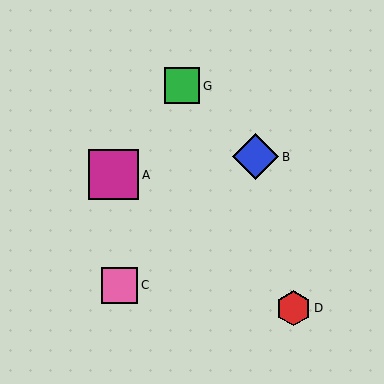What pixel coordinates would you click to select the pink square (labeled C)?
Click at (120, 285) to select the pink square C.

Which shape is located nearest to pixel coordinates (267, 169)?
The blue diamond (labeled B) at (256, 157) is nearest to that location.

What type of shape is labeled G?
Shape G is a green square.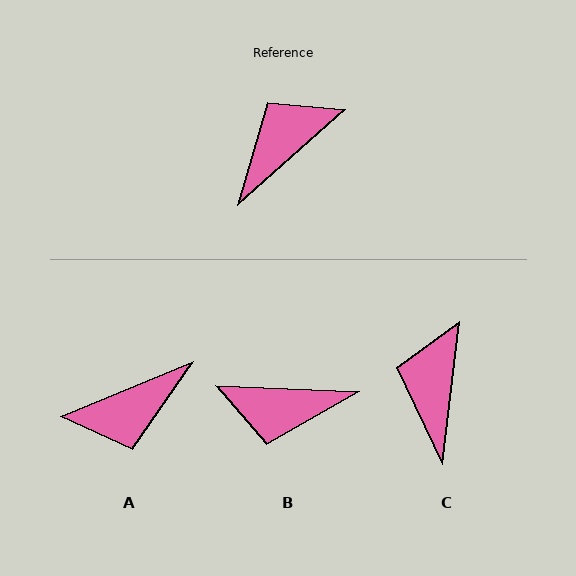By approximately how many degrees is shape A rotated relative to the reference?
Approximately 161 degrees counter-clockwise.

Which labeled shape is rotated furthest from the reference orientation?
A, about 161 degrees away.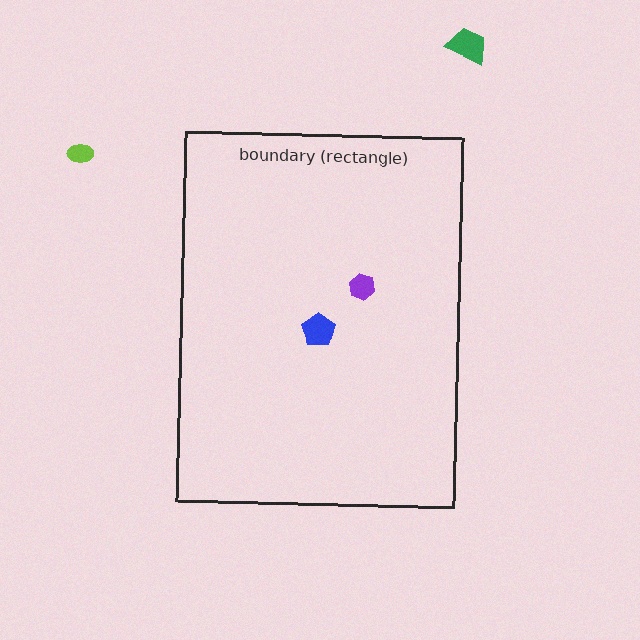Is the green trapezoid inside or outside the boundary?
Outside.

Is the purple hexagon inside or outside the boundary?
Inside.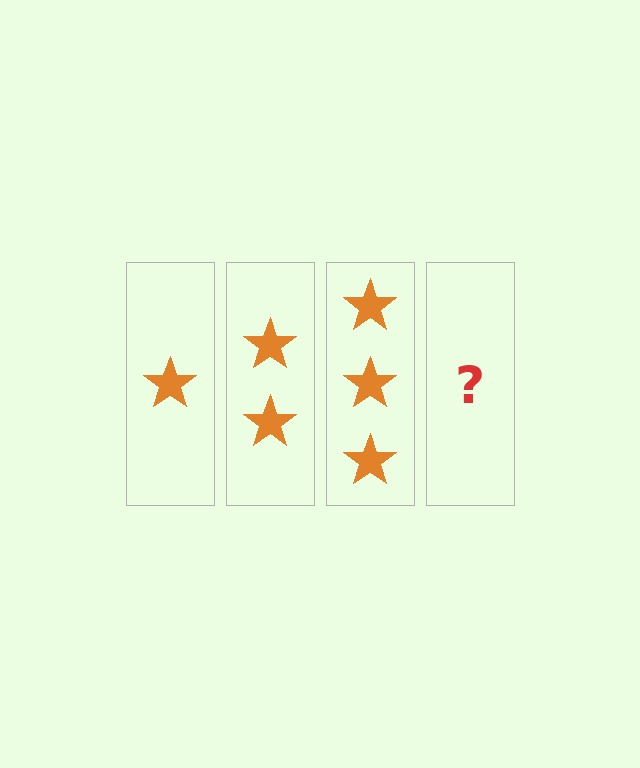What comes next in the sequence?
The next element should be 4 stars.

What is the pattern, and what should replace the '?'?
The pattern is that each step adds one more star. The '?' should be 4 stars.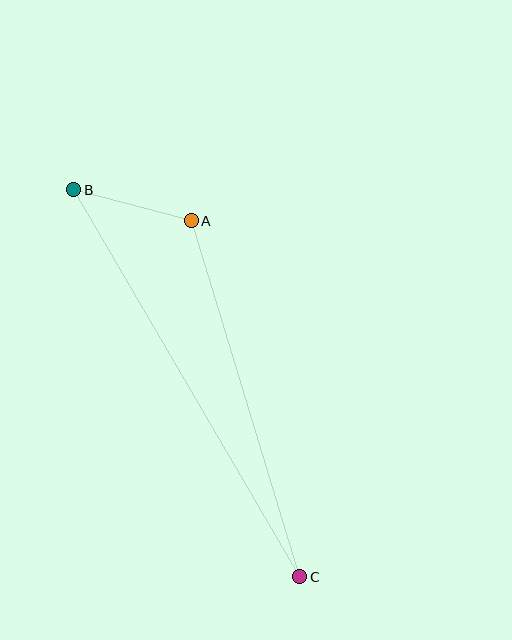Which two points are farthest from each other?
Points B and C are farthest from each other.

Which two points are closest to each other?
Points A and B are closest to each other.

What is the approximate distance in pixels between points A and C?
The distance between A and C is approximately 372 pixels.